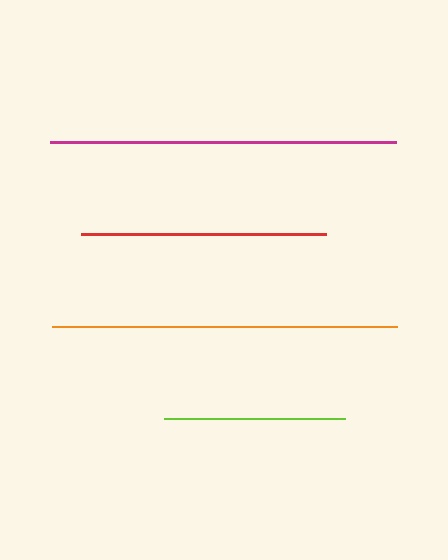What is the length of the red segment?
The red segment is approximately 245 pixels long.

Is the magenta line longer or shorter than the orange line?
The magenta line is longer than the orange line.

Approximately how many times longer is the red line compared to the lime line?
The red line is approximately 1.4 times the length of the lime line.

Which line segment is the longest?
The magenta line is the longest at approximately 346 pixels.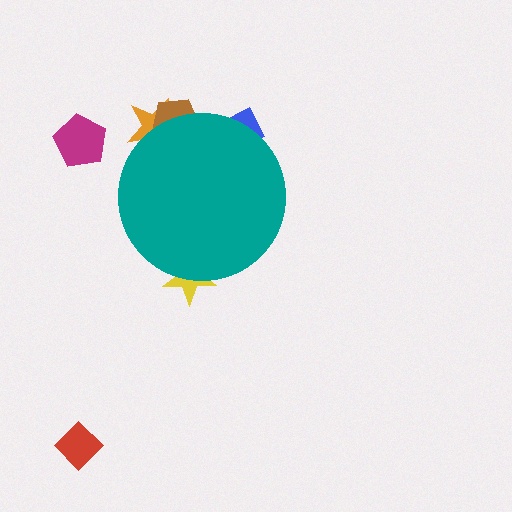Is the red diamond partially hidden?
No, the red diamond is fully visible.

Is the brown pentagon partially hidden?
Yes, the brown pentagon is partially hidden behind the teal circle.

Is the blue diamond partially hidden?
Yes, the blue diamond is partially hidden behind the teal circle.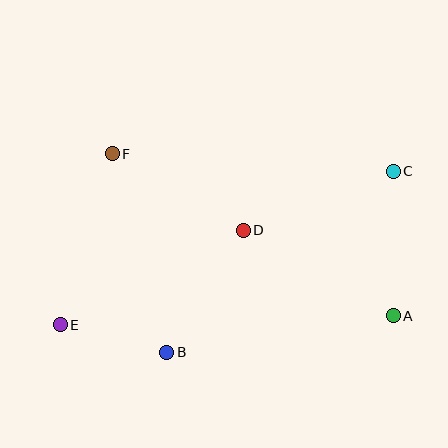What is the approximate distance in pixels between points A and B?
The distance between A and B is approximately 229 pixels.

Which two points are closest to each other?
Points B and E are closest to each other.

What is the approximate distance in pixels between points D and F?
The distance between D and F is approximately 152 pixels.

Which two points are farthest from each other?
Points C and E are farthest from each other.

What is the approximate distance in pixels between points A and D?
The distance between A and D is approximately 173 pixels.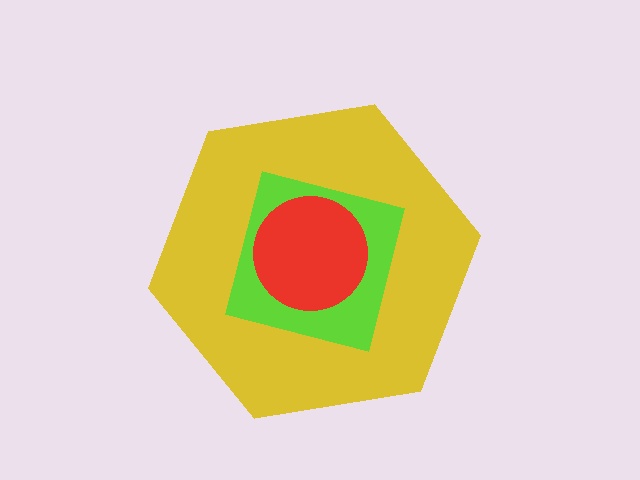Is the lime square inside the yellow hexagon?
Yes.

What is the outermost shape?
The yellow hexagon.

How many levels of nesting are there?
3.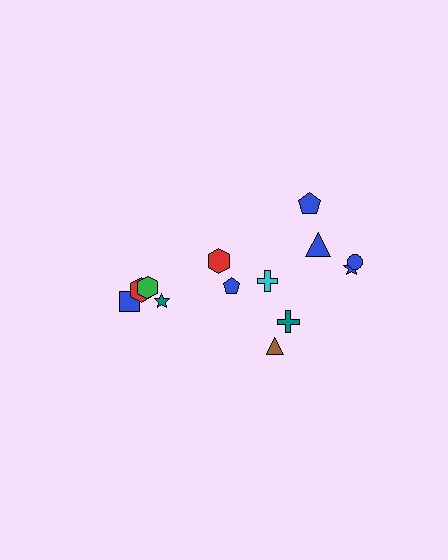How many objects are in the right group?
There are 8 objects.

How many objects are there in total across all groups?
There are 13 objects.